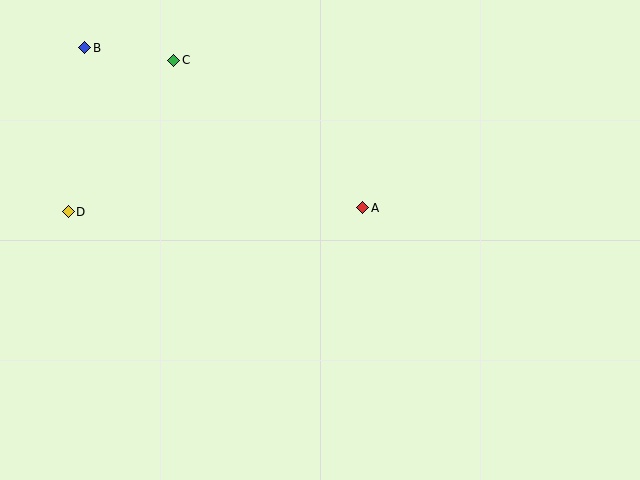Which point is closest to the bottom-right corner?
Point A is closest to the bottom-right corner.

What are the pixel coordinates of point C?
Point C is at (174, 60).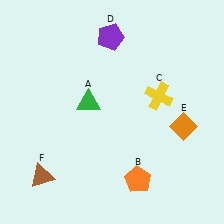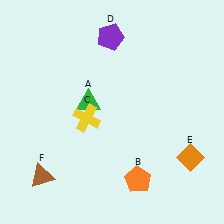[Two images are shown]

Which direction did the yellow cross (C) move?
The yellow cross (C) moved left.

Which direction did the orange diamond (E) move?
The orange diamond (E) moved down.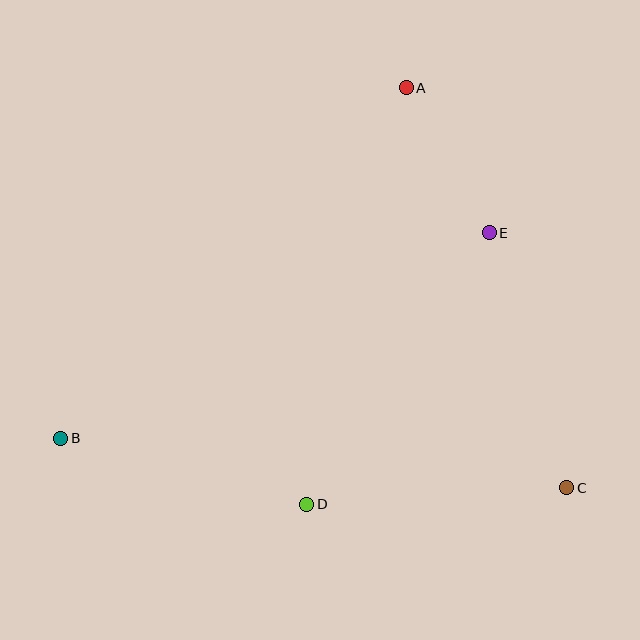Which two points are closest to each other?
Points A and E are closest to each other.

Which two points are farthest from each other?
Points B and C are farthest from each other.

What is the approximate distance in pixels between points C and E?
The distance between C and E is approximately 266 pixels.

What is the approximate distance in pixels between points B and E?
The distance between B and E is approximately 475 pixels.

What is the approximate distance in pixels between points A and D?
The distance between A and D is approximately 428 pixels.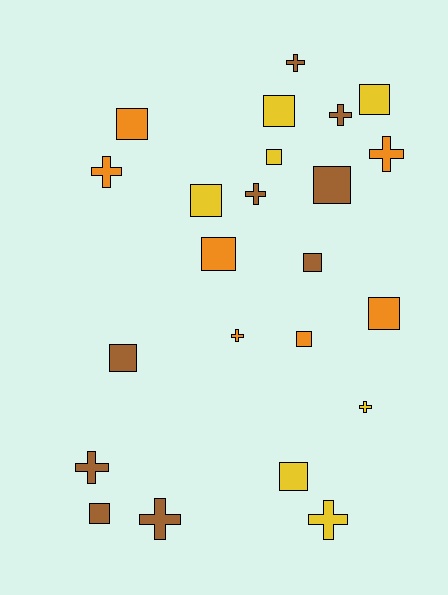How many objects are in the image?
There are 23 objects.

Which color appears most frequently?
Brown, with 9 objects.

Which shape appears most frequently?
Square, with 13 objects.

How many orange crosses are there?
There are 3 orange crosses.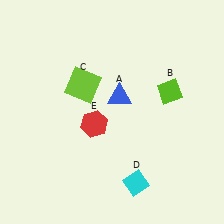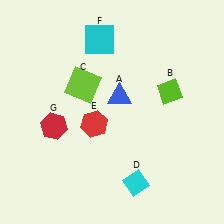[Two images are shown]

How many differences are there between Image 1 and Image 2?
There are 2 differences between the two images.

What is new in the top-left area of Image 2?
A cyan square (F) was added in the top-left area of Image 2.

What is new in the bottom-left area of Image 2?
A red hexagon (G) was added in the bottom-left area of Image 2.